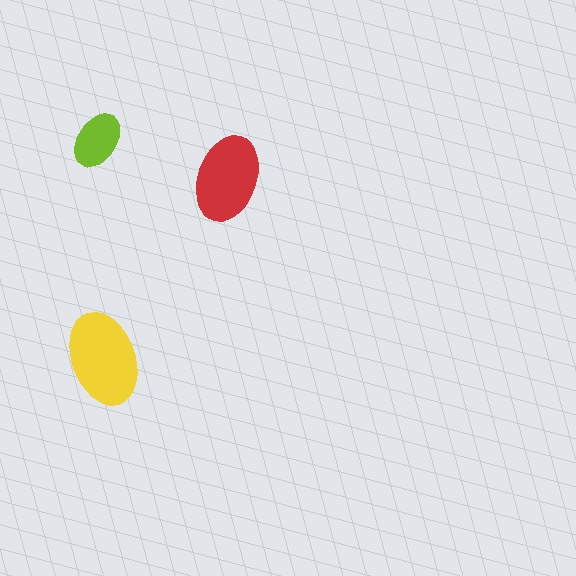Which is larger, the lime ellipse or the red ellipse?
The red one.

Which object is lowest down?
The yellow ellipse is bottommost.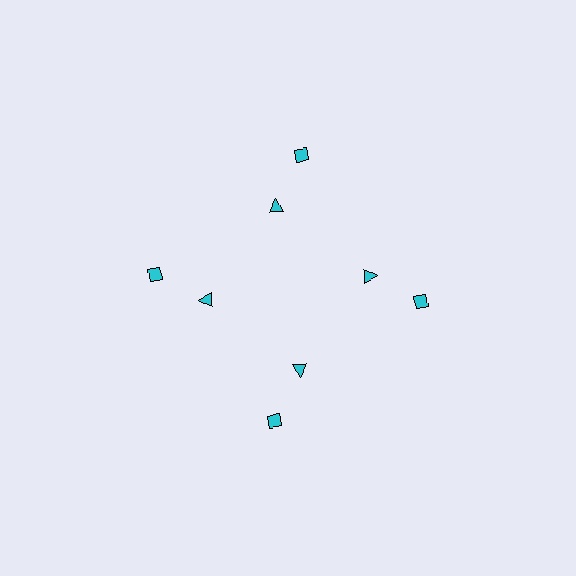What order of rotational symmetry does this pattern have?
This pattern has 4-fold rotational symmetry.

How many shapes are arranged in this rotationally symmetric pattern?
There are 8 shapes, arranged in 4 groups of 2.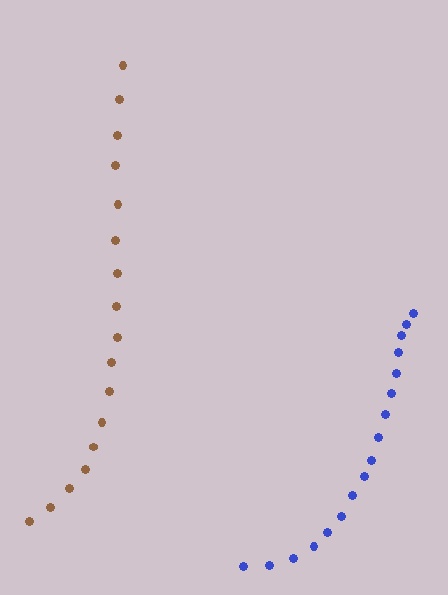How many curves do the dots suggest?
There are 2 distinct paths.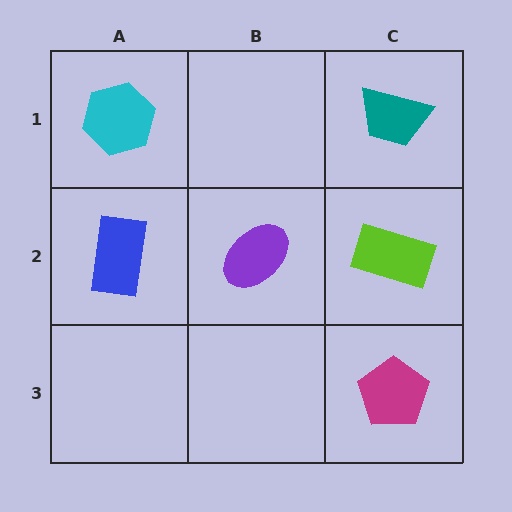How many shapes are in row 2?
3 shapes.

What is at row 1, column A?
A cyan hexagon.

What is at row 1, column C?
A teal trapezoid.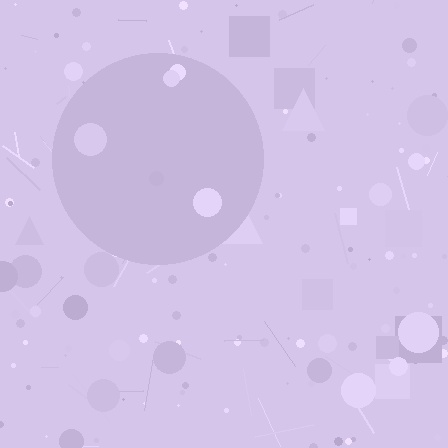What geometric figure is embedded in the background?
A circle is embedded in the background.